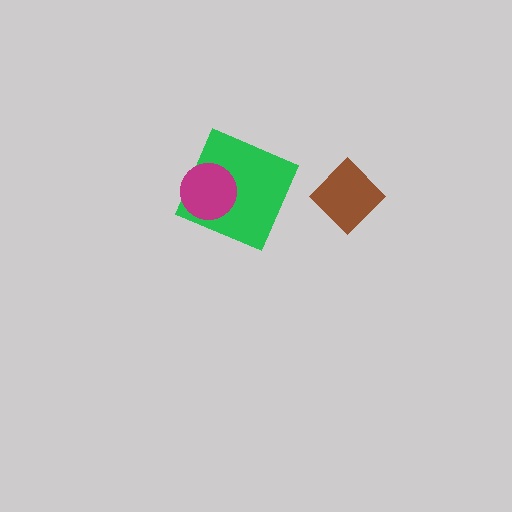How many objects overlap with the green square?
1 object overlaps with the green square.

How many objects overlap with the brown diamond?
0 objects overlap with the brown diamond.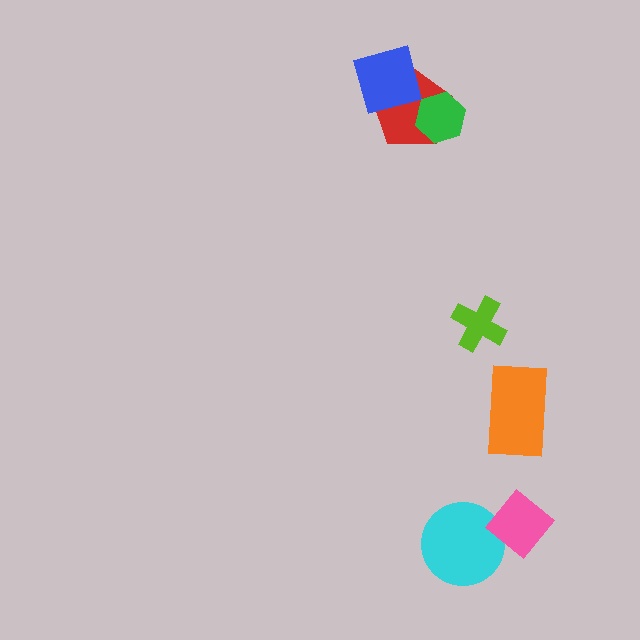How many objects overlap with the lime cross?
0 objects overlap with the lime cross.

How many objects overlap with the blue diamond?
1 object overlaps with the blue diamond.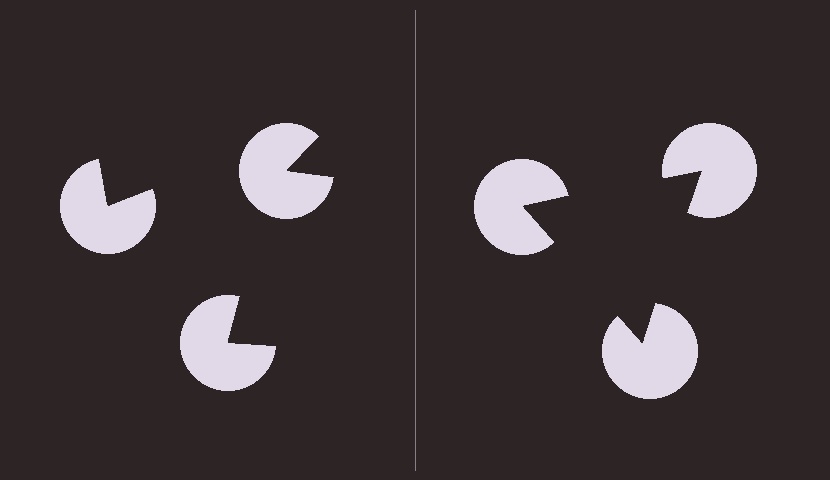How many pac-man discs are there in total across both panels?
6 — 3 on each side.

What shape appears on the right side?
An illusory triangle.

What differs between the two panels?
The pac-man discs are positioned identically on both sides; only the wedge orientations differ. On the right they align to a triangle; on the left they are misaligned.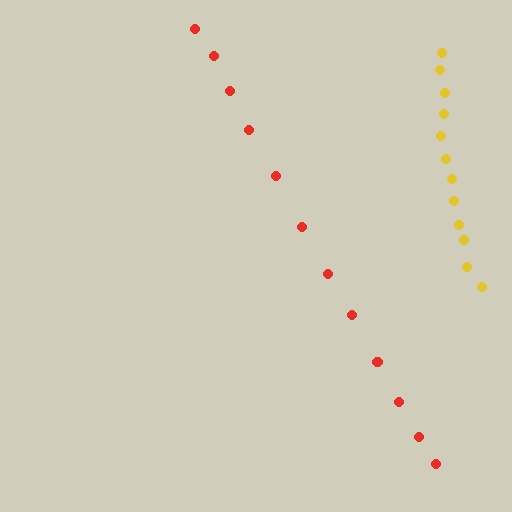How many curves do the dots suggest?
There are 2 distinct paths.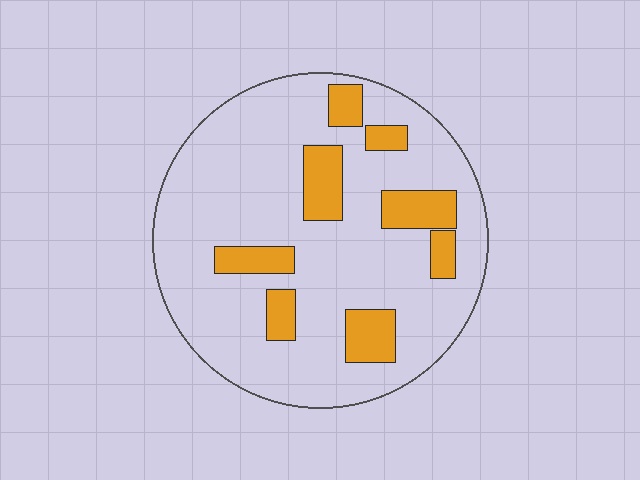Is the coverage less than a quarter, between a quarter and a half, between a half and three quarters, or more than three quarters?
Less than a quarter.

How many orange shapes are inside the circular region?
8.